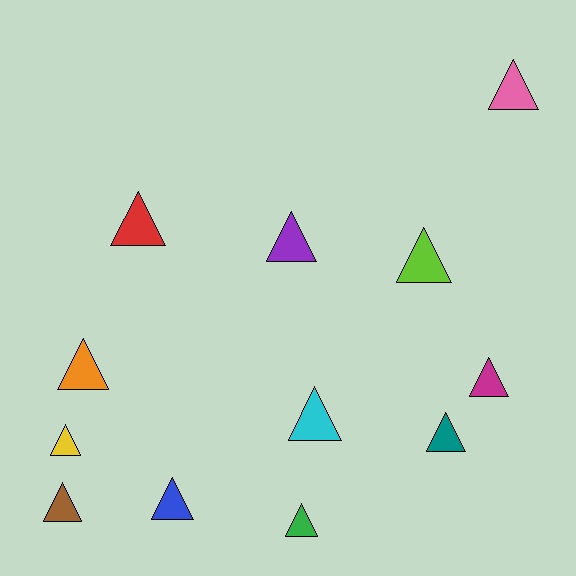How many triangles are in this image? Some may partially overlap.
There are 12 triangles.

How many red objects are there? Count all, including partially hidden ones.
There is 1 red object.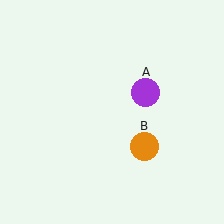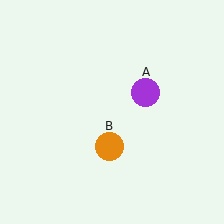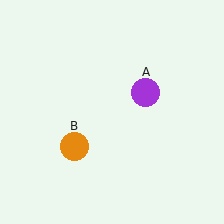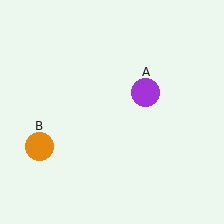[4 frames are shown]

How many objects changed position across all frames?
1 object changed position: orange circle (object B).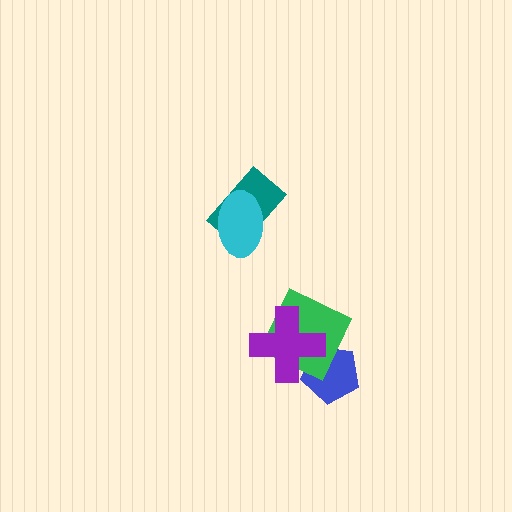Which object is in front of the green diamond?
The purple cross is in front of the green diamond.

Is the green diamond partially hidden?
Yes, it is partially covered by another shape.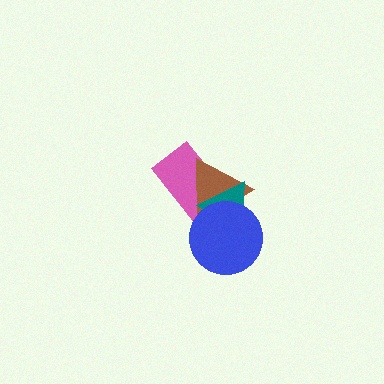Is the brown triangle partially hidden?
Yes, it is partially covered by another shape.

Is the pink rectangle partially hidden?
Yes, it is partially covered by another shape.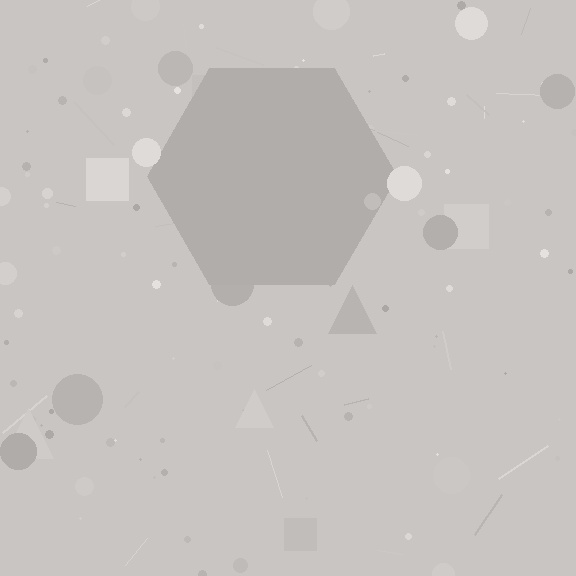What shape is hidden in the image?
A hexagon is hidden in the image.